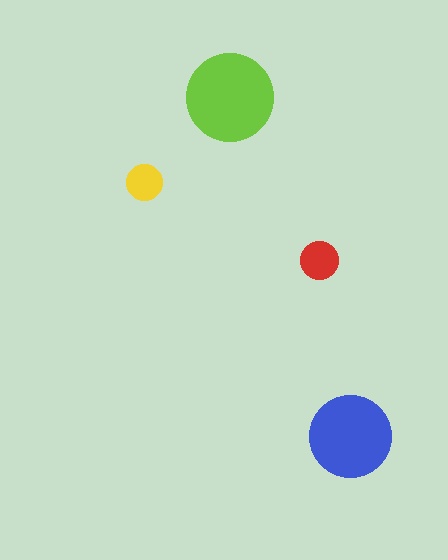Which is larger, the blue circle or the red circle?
The blue one.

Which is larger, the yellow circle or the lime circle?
The lime one.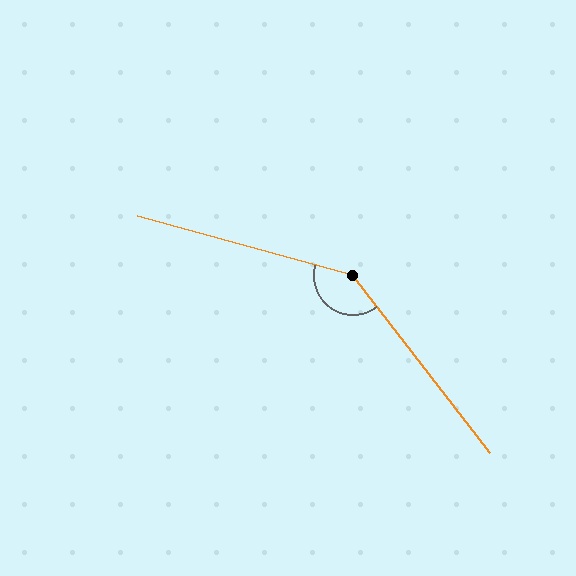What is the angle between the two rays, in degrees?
Approximately 143 degrees.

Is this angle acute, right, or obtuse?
It is obtuse.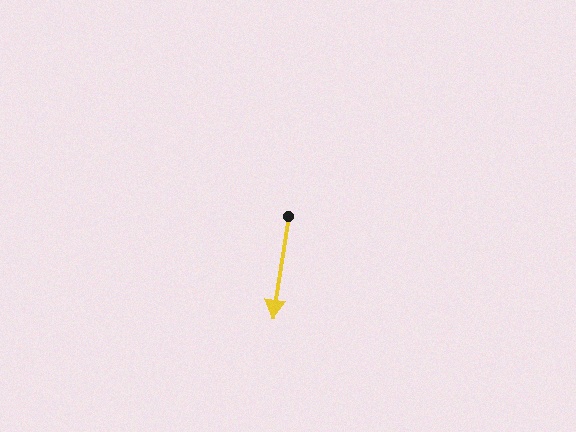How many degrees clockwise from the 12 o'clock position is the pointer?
Approximately 189 degrees.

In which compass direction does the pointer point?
South.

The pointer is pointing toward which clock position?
Roughly 6 o'clock.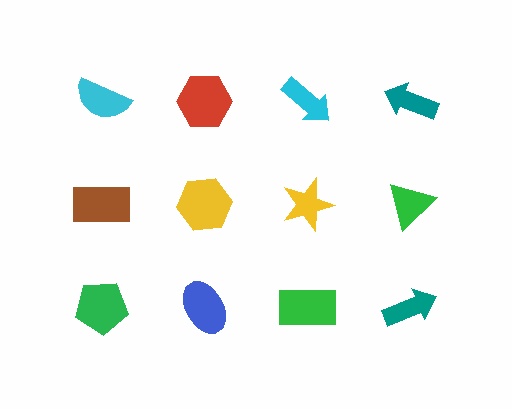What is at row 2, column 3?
A yellow star.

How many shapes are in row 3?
4 shapes.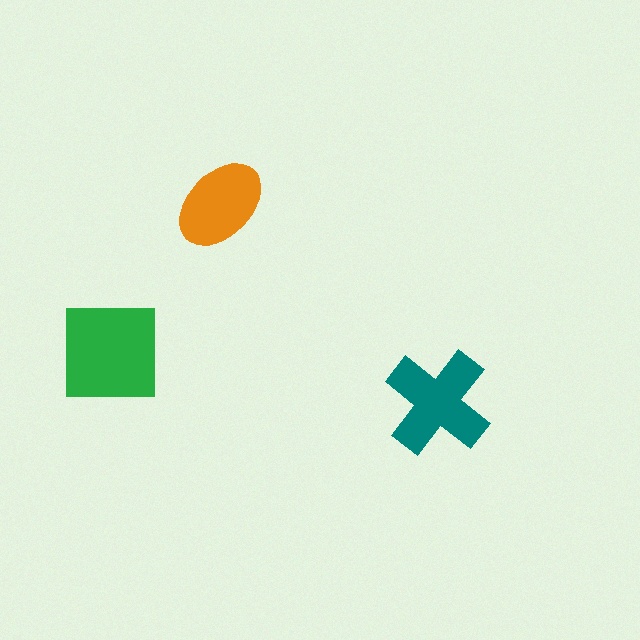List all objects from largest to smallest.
The green square, the teal cross, the orange ellipse.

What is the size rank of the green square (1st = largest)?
1st.